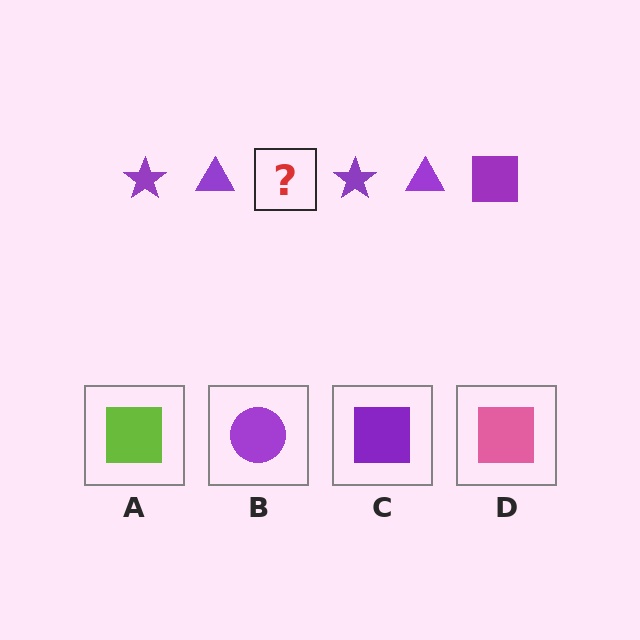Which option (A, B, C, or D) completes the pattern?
C.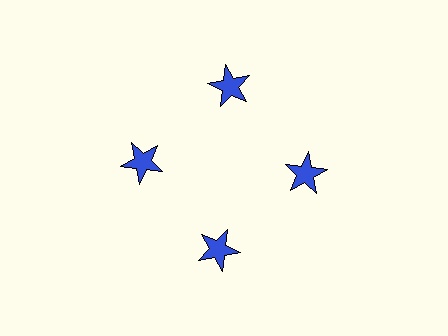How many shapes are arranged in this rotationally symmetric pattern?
There are 4 shapes, arranged in 4 groups of 1.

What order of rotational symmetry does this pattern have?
This pattern has 4-fold rotational symmetry.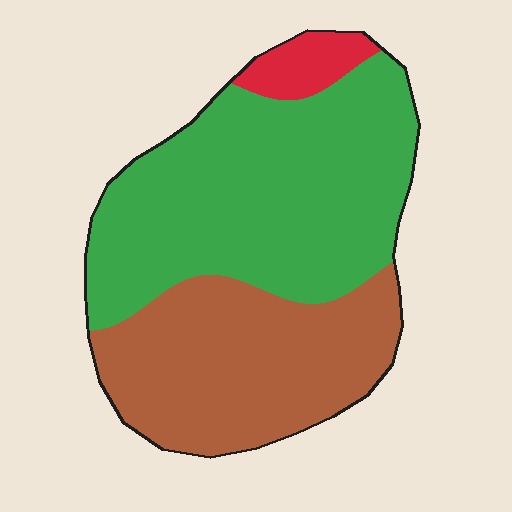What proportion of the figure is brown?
Brown covers 39% of the figure.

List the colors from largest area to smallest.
From largest to smallest: green, brown, red.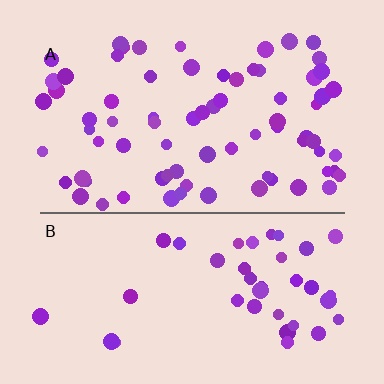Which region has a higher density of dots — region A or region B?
A (the top).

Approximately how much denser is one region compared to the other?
Approximately 1.7× — region A over region B.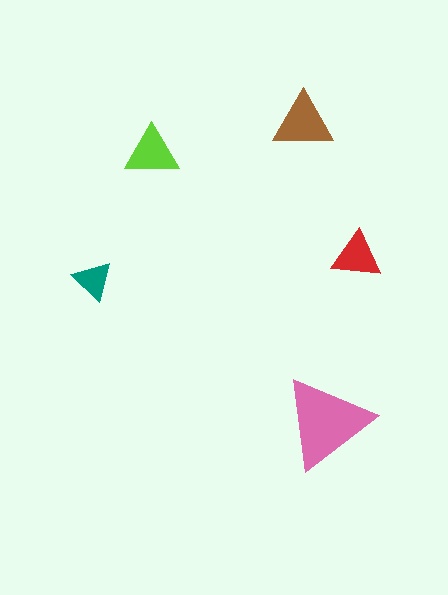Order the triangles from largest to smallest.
the pink one, the brown one, the lime one, the red one, the teal one.